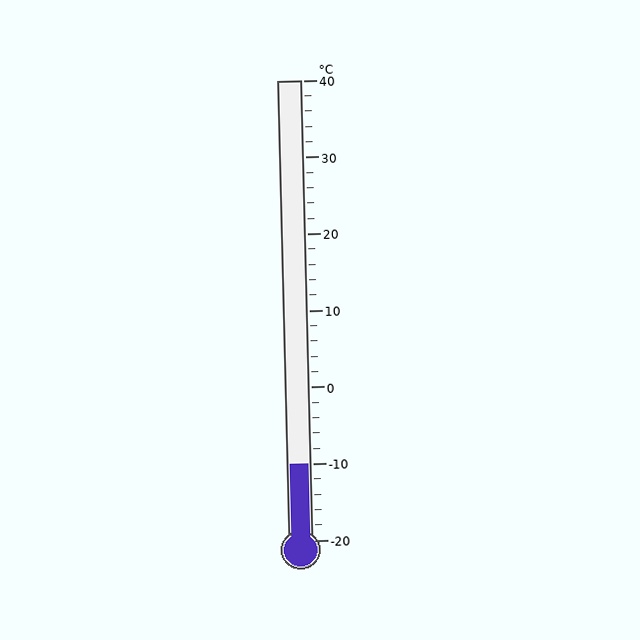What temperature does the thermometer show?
The thermometer shows approximately -10°C.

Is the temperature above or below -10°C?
The temperature is at -10°C.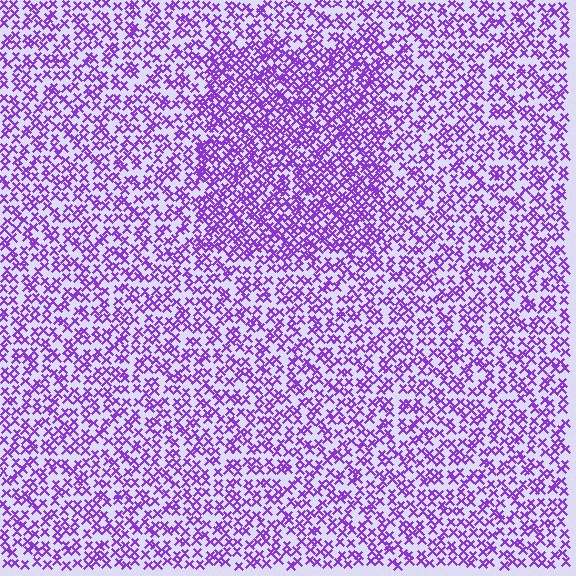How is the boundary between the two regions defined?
The boundary is defined by a change in element density (approximately 1.7x ratio). All elements are the same color, size, and shape.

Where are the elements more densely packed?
The elements are more densely packed inside the rectangle boundary.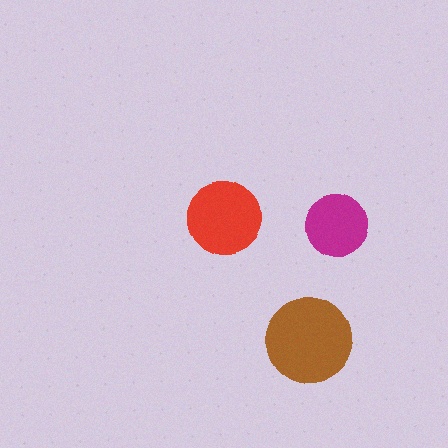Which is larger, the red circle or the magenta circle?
The red one.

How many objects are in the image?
There are 3 objects in the image.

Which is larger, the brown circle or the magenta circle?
The brown one.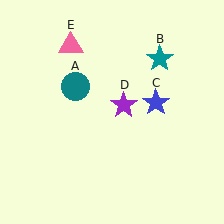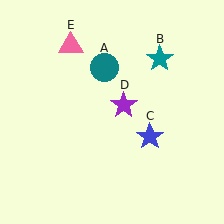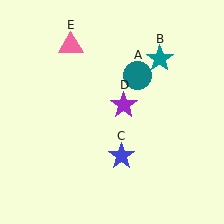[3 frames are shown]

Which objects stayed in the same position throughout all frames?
Teal star (object B) and purple star (object D) and pink triangle (object E) remained stationary.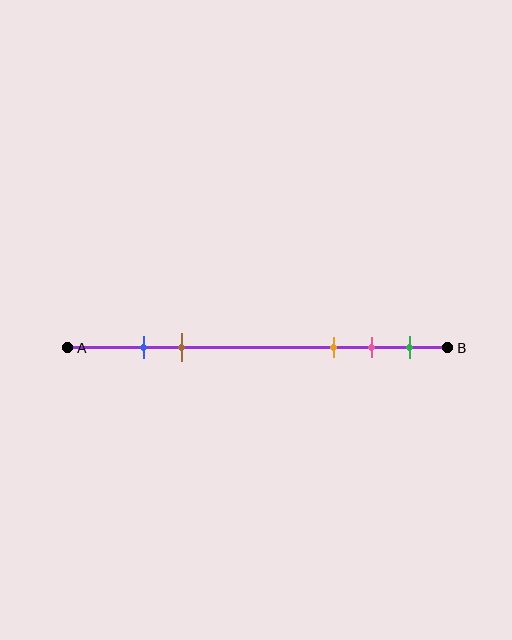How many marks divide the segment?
There are 5 marks dividing the segment.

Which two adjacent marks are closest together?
The blue and brown marks are the closest adjacent pair.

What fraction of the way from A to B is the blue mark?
The blue mark is approximately 20% (0.2) of the way from A to B.